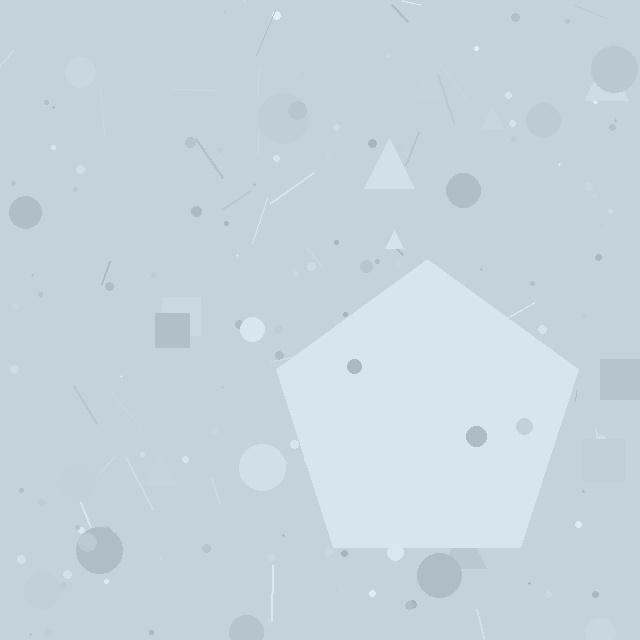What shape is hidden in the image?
A pentagon is hidden in the image.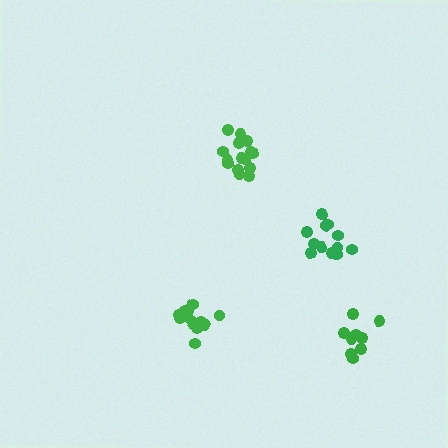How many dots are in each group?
Group 1: 15 dots, Group 2: 15 dots, Group 3: 9 dots, Group 4: 12 dots (51 total).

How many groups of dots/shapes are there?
There are 4 groups.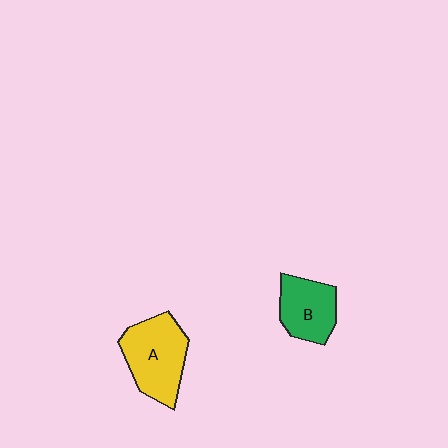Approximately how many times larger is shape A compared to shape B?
Approximately 1.4 times.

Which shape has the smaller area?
Shape B (green).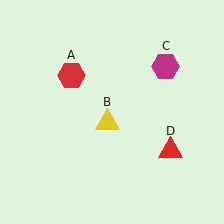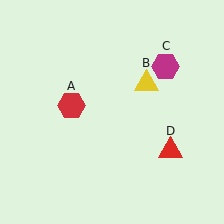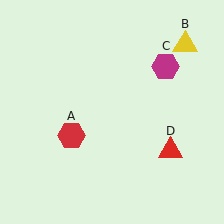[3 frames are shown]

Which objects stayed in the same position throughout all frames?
Magenta hexagon (object C) and red triangle (object D) remained stationary.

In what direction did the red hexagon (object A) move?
The red hexagon (object A) moved down.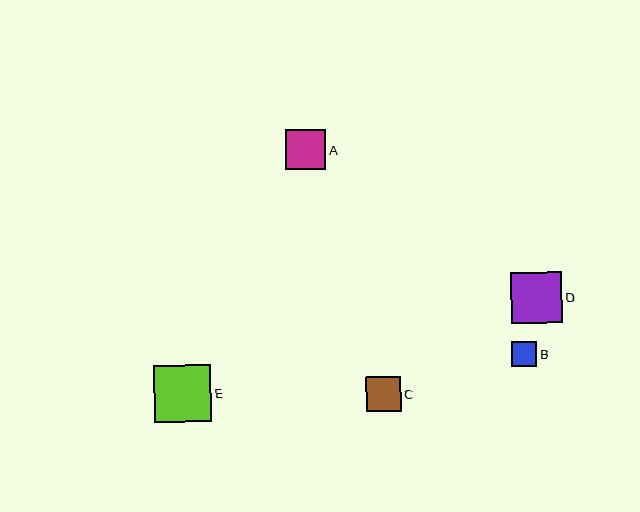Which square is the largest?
Square E is the largest with a size of approximately 58 pixels.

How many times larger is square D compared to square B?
Square D is approximately 2.0 times the size of square B.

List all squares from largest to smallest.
From largest to smallest: E, D, A, C, B.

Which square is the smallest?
Square B is the smallest with a size of approximately 25 pixels.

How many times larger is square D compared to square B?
Square D is approximately 2.0 times the size of square B.